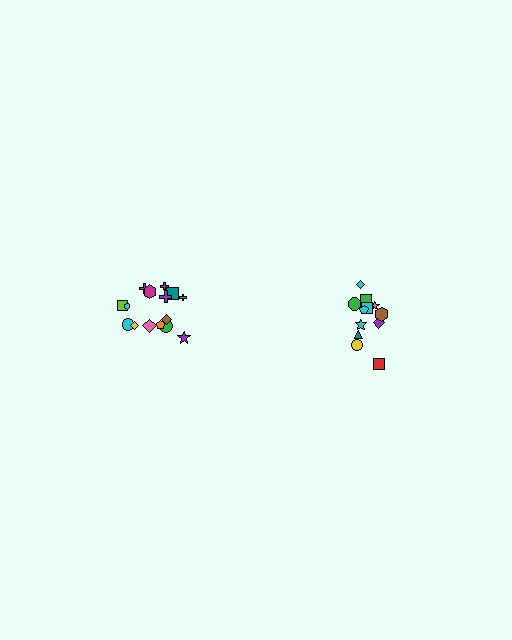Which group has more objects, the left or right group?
The left group.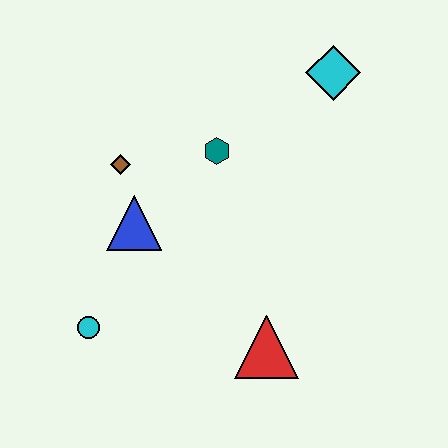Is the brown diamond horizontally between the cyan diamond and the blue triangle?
No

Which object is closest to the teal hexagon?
The brown diamond is closest to the teal hexagon.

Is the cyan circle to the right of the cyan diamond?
No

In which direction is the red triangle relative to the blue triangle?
The red triangle is to the right of the blue triangle.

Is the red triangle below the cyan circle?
Yes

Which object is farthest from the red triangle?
The cyan diamond is farthest from the red triangle.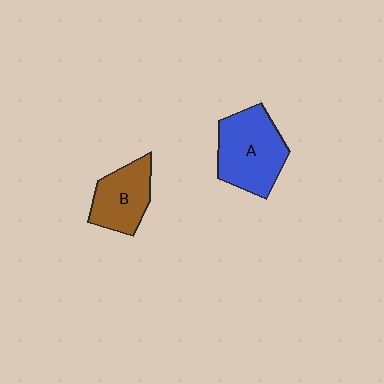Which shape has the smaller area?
Shape B (brown).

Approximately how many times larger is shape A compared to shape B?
Approximately 1.4 times.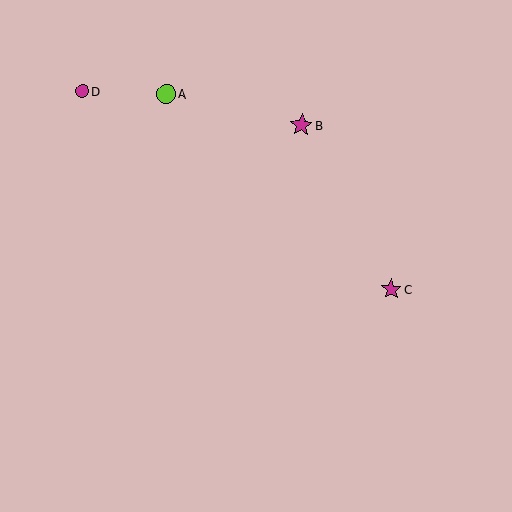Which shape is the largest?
The magenta star (labeled B) is the largest.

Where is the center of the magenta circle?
The center of the magenta circle is at (82, 91).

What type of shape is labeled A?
Shape A is a lime circle.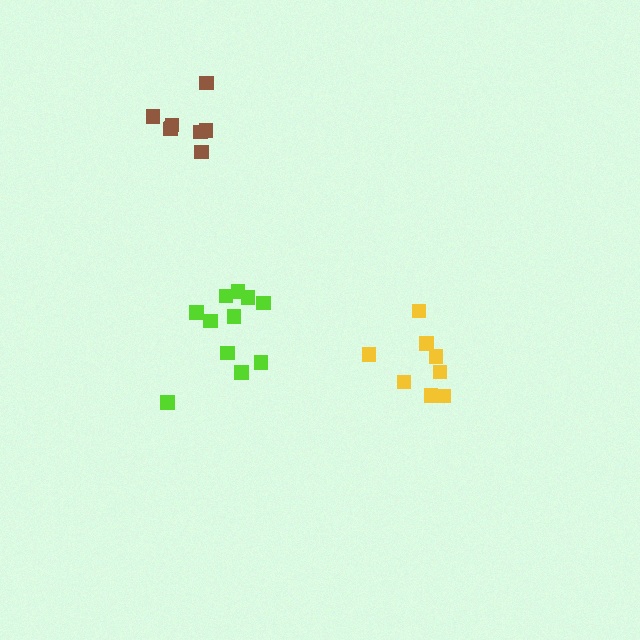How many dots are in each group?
Group 1: 9 dots, Group 2: 11 dots, Group 3: 8 dots (28 total).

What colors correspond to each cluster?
The clusters are colored: yellow, lime, brown.